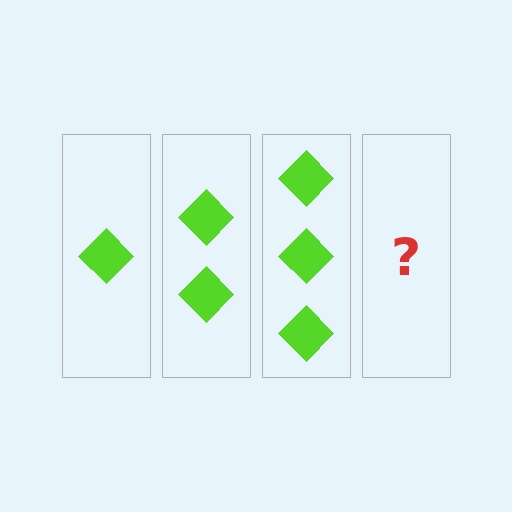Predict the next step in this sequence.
The next step is 4 diamonds.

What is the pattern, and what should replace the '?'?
The pattern is that each step adds one more diamond. The '?' should be 4 diamonds.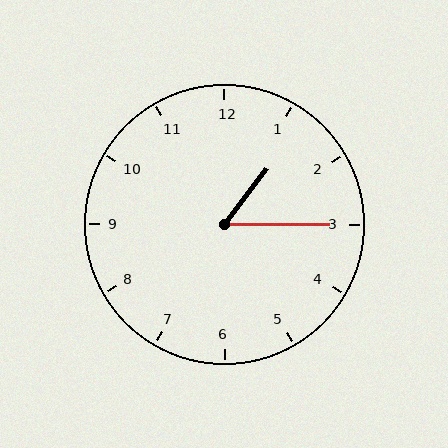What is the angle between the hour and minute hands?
Approximately 52 degrees.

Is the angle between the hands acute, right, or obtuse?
It is acute.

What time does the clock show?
1:15.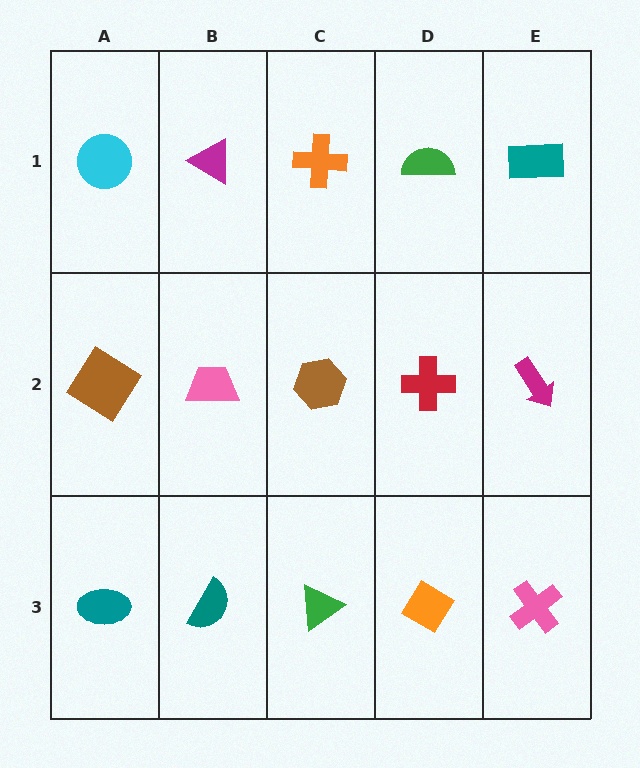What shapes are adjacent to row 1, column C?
A brown hexagon (row 2, column C), a magenta triangle (row 1, column B), a green semicircle (row 1, column D).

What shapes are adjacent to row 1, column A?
A brown diamond (row 2, column A), a magenta triangle (row 1, column B).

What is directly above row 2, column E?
A teal rectangle.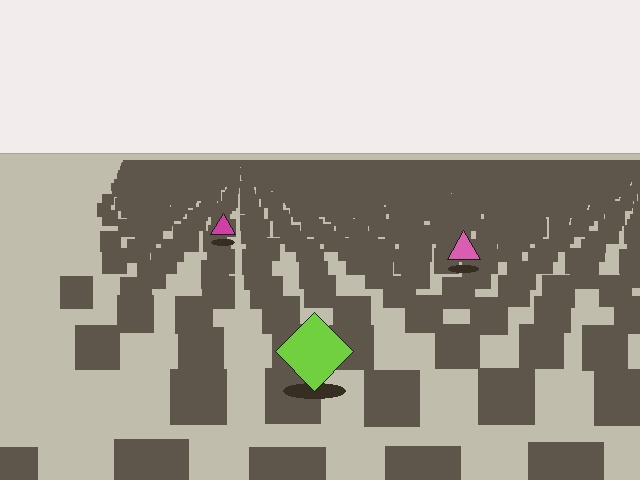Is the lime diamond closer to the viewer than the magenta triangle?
Yes. The lime diamond is closer — you can tell from the texture gradient: the ground texture is coarser near it.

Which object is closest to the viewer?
The lime diamond is closest. The texture marks near it are larger and more spread out.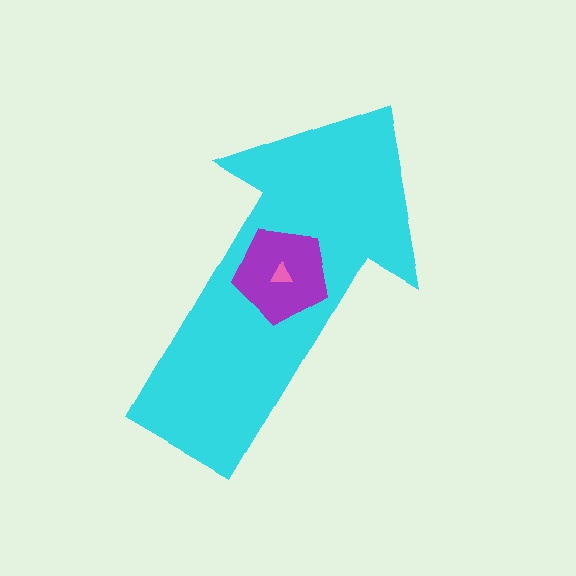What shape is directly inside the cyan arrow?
The purple pentagon.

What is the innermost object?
The pink triangle.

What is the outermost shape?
The cyan arrow.